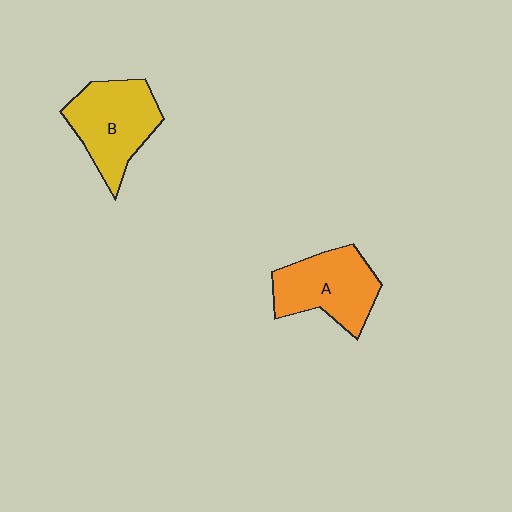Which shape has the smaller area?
Shape A (orange).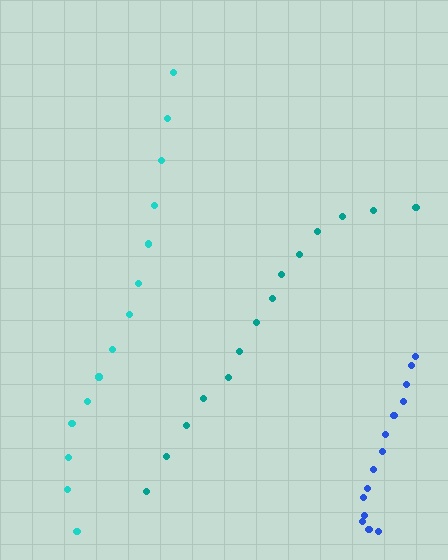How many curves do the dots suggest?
There are 3 distinct paths.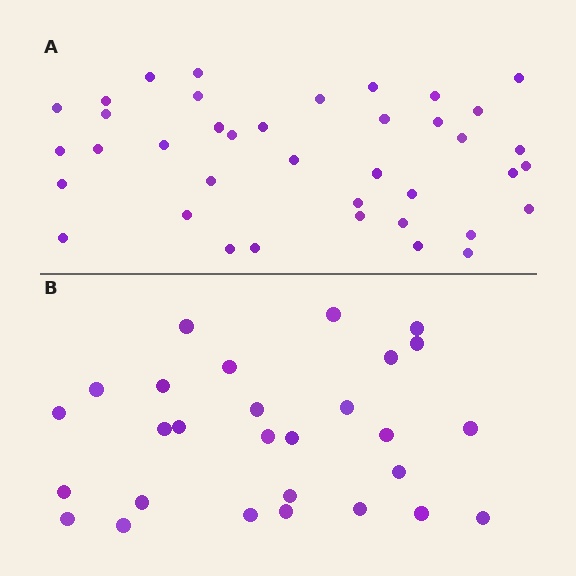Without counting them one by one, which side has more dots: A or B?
Region A (the top region) has more dots.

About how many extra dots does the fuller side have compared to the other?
Region A has roughly 12 or so more dots than region B.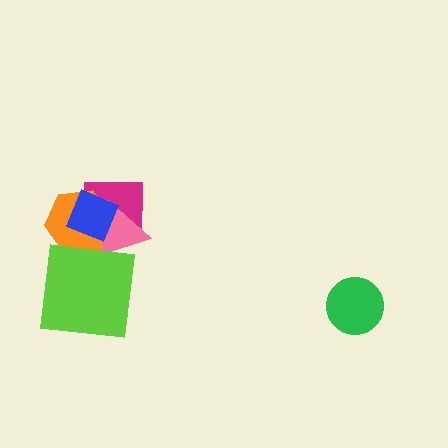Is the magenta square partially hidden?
Yes, it is partially covered by another shape.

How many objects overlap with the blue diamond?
3 objects overlap with the blue diamond.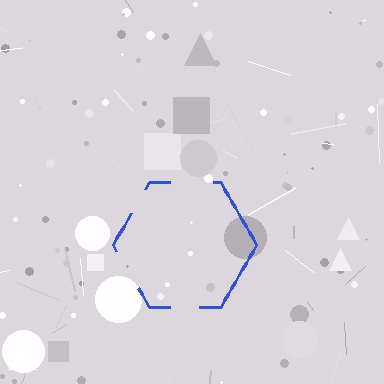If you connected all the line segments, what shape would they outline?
They would outline a hexagon.